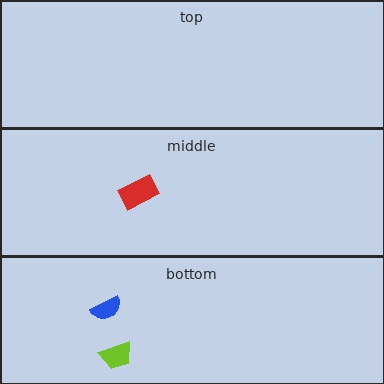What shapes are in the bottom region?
The lime trapezoid, the blue semicircle.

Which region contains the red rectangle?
The middle region.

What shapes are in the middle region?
The red rectangle.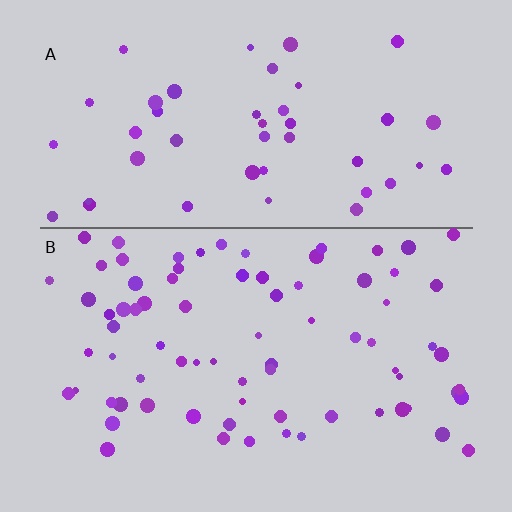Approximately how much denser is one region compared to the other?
Approximately 1.6× — region B over region A.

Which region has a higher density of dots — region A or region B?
B (the bottom).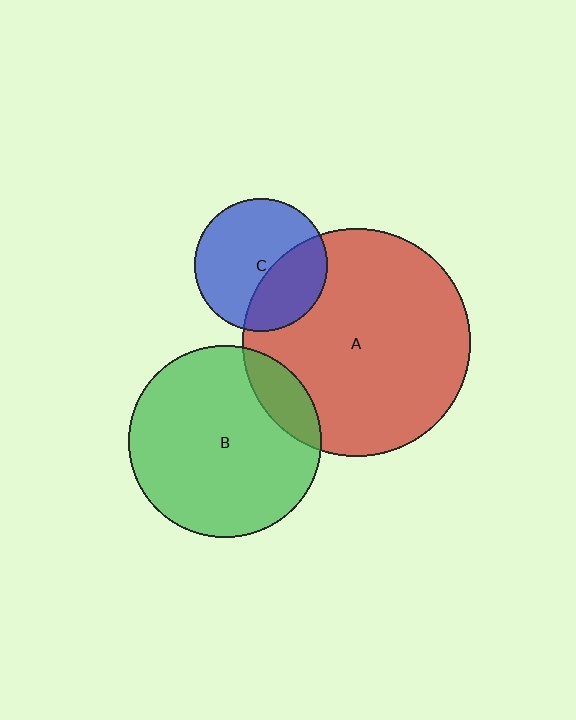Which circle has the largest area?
Circle A (red).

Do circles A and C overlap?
Yes.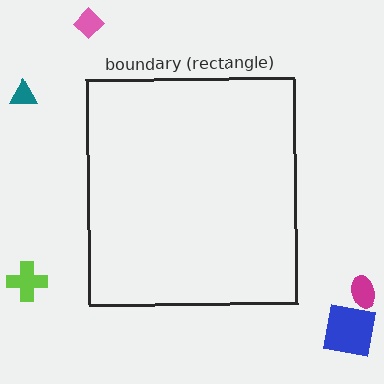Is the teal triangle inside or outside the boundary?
Outside.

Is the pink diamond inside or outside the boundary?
Outside.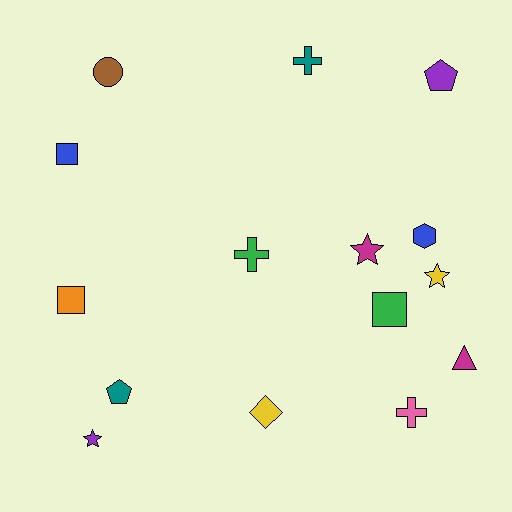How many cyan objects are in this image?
There are no cyan objects.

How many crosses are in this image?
There are 3 crosses.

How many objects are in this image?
There are 15 objects.